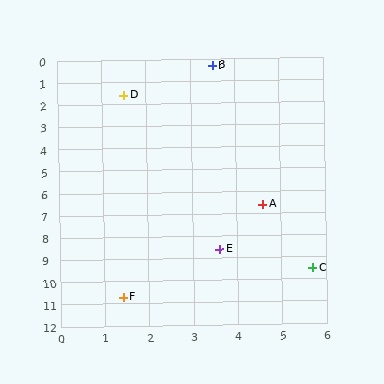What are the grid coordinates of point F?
Point F is at approximately (1.4, 10.7).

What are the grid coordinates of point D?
Point D is at approximately (1.5, 1.6).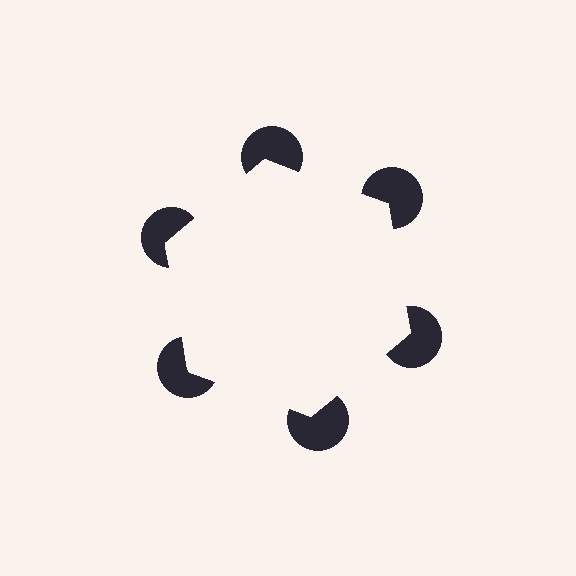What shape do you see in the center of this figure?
An illusory hexagon — its edges are inferred from the aligned wedge cuts in the pac-man discs, not physically drawn.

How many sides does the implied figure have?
6 sides.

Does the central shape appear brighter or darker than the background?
It typically appears slightly brighter than the background, even though no actual brightness change is drawn.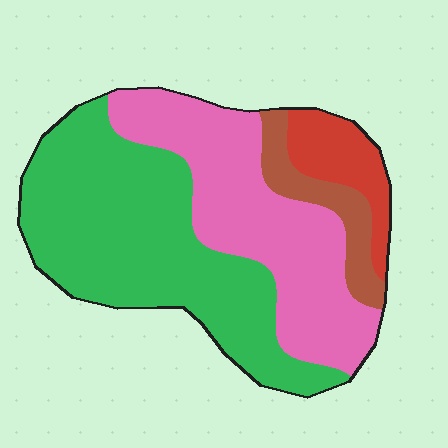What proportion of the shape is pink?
Pink covers around 35% of the shape.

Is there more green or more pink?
Green.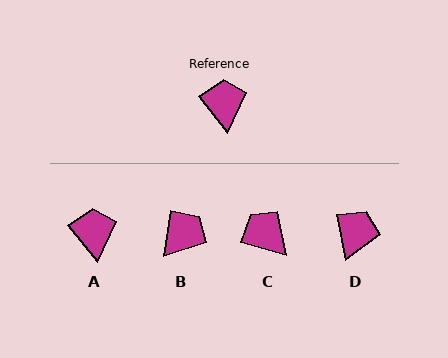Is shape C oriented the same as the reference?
No, it is off by about 36 degrees.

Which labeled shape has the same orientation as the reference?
A.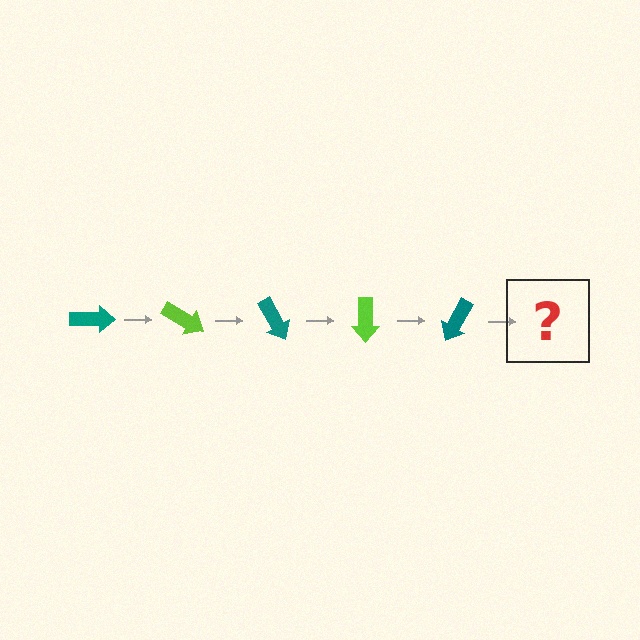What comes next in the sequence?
The next element should be a lime arrow, rotated 150 degrees from the start.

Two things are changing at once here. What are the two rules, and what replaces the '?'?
The two rules are that it rotates 30 degrees each step and the color cycles through teal and lime. The '?' should be a lime arrow, rotated 150 degrees from the start.